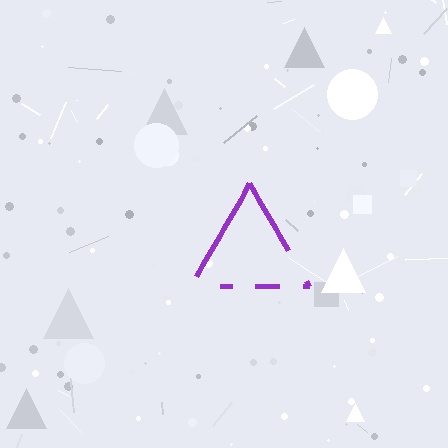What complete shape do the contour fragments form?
The contour fragments form a triangle.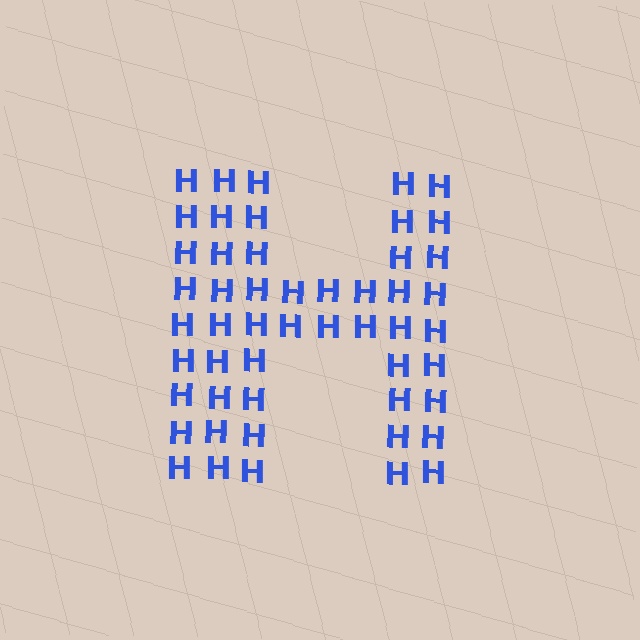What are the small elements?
The small elements are letter H's.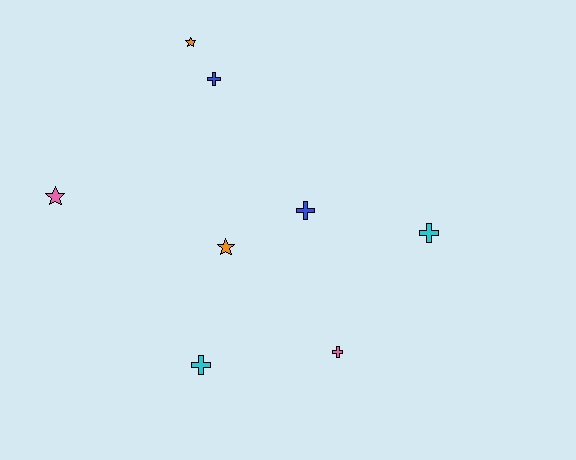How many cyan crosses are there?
There are 2 cyan crosses.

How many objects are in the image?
There are 8 objects.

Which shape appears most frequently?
Cross, with 5 objects.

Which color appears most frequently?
Orange, with 2 objects.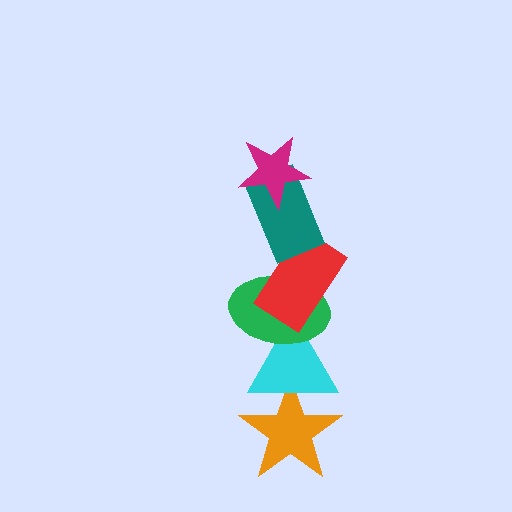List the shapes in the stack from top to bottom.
From top to bottom: the magenta star, the teal rectangle, the red rectangle, the green ellipse, the cyan triangle, the orange star.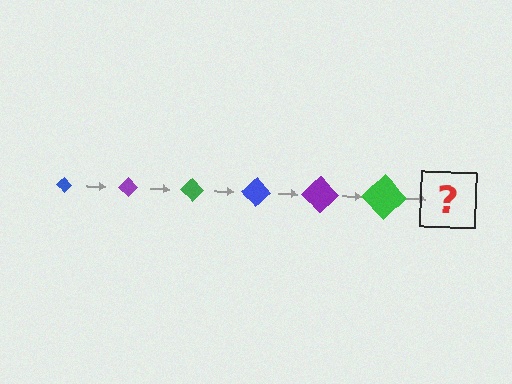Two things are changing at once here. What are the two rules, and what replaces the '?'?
The two rules are that the diamond grows larger each step and the color cycles through blue, purple, and green. The '?' should be a blue diamond, larger than the previous one.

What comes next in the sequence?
The next element should be a blue diamond, larger than the previous one.